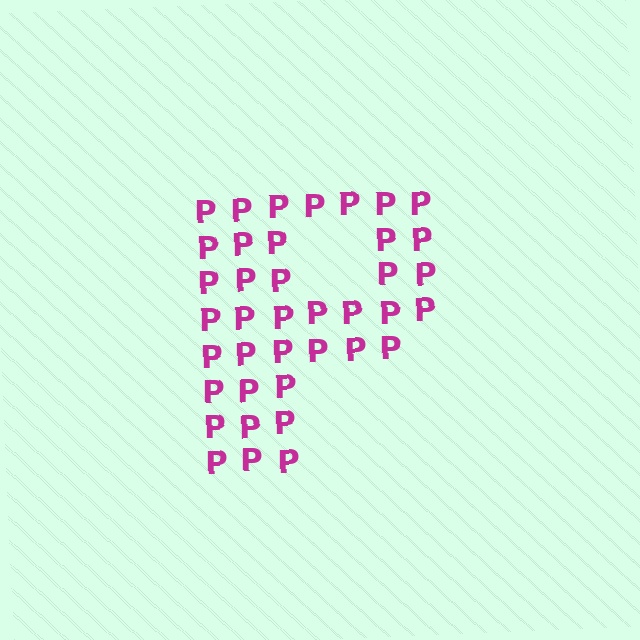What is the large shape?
The large shape is the letter P.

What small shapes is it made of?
It is made of small letter P's.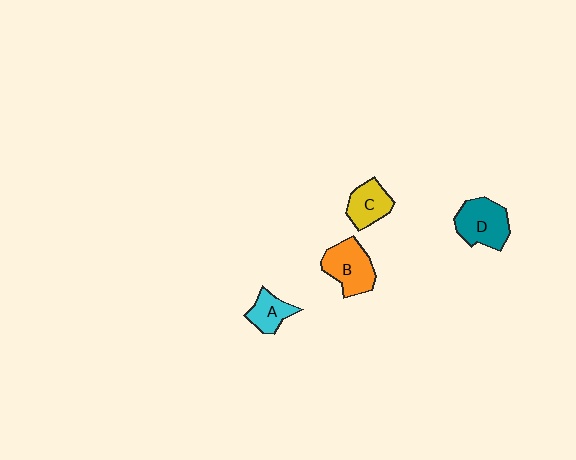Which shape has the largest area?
Shape D (teal).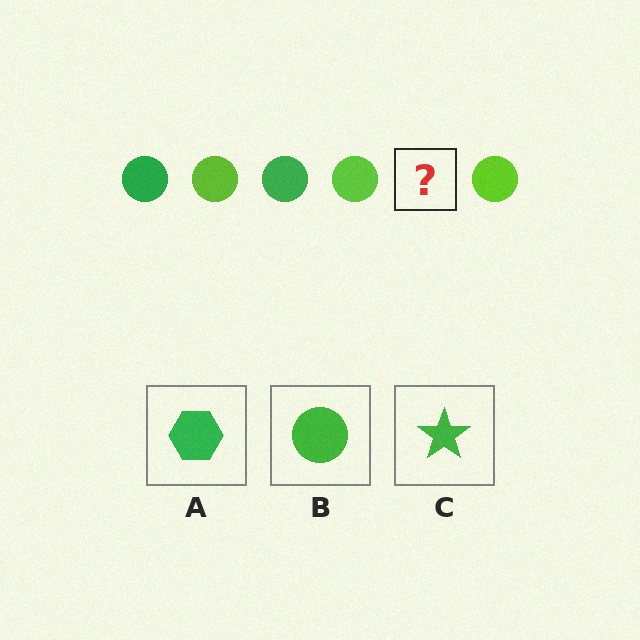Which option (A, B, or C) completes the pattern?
B.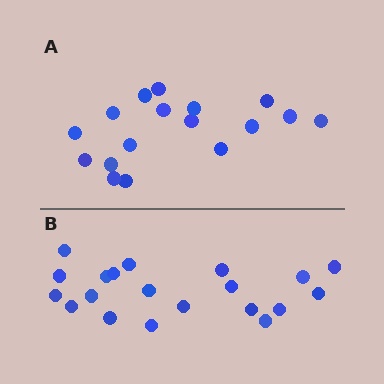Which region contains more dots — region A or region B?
Region B (the bottom region) has more dots.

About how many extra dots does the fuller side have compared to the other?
Region B has just a few more — roughly 2 or 3 more dots than region A.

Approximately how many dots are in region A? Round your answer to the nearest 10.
About 20 dots. (The exact count is 17, which rounds to 20.)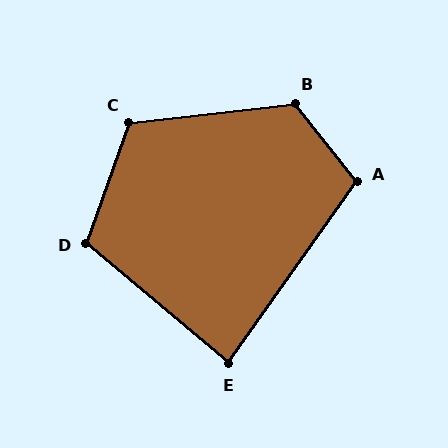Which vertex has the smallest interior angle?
E, at approximately 85 degrees.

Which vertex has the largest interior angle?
B, at approximately 122 degrees.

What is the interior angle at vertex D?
Approximately 111 degrees (obtuse).